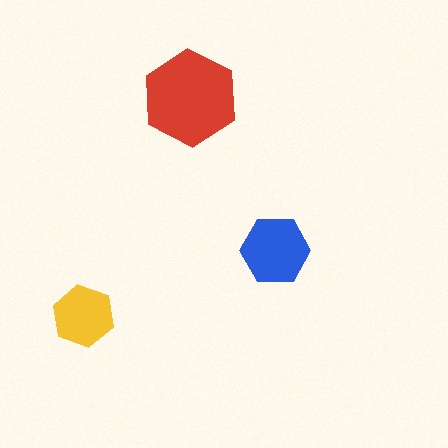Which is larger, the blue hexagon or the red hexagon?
The red one.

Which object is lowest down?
The yellow hexagon is bottommost.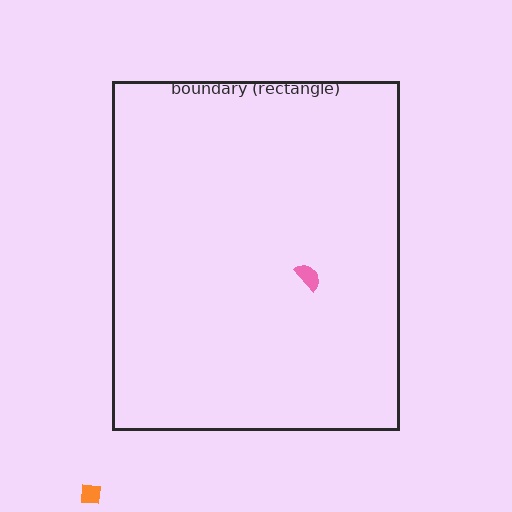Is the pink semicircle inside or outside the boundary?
Inside.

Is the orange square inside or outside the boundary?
Outside.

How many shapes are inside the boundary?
1 inside, 1 outside.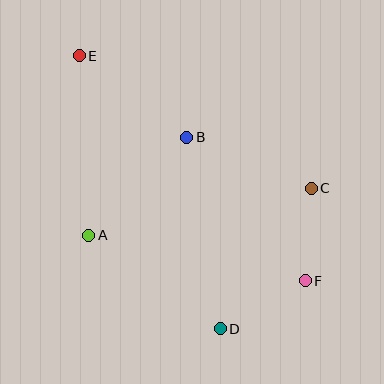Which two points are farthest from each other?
Points E and F are farthest from each other.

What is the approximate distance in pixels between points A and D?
The distance between A and D is approximately 161 pixels.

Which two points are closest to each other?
Points C and F are closest to each other.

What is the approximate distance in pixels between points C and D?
The distance between C and D is approximately 167 pixels.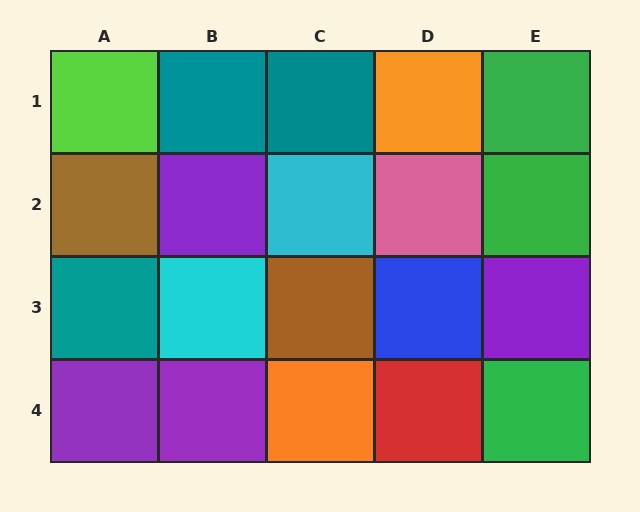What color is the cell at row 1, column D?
Orange.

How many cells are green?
3 cells are green.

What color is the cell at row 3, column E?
Purple.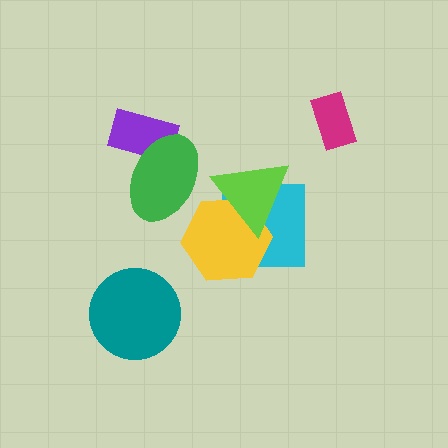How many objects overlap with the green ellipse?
1 object overlaps with the green ellipse.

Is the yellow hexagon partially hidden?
Yes, it is partially covered by another shape.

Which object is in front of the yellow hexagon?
The lime triangle is in front of the yellow hexagon.